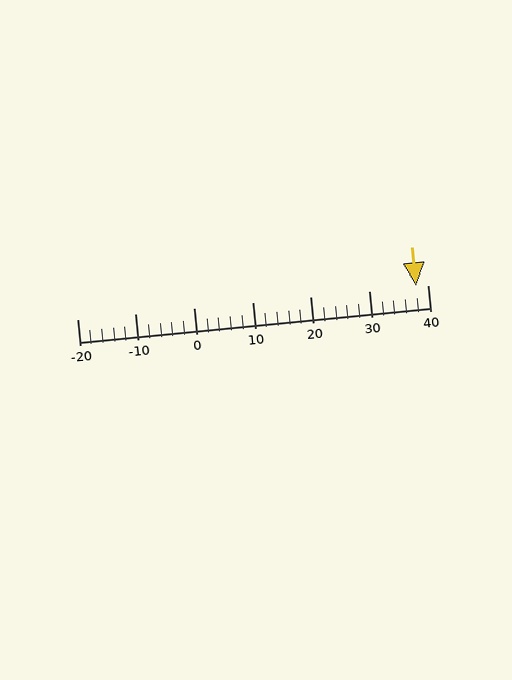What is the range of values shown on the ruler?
The ruler shows values from -20 to 40.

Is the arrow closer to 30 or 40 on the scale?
The arrow is closer to 40.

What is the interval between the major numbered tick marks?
The major tick marks are spaced 10 units apart.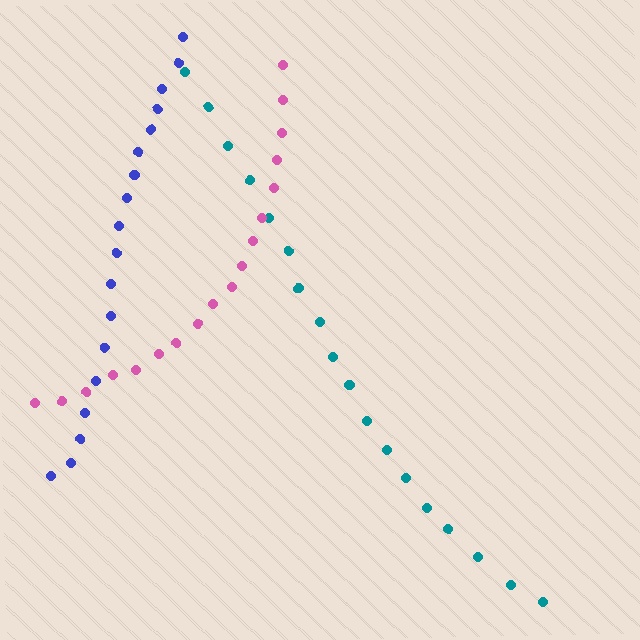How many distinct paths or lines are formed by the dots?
There are 3 distinct paths.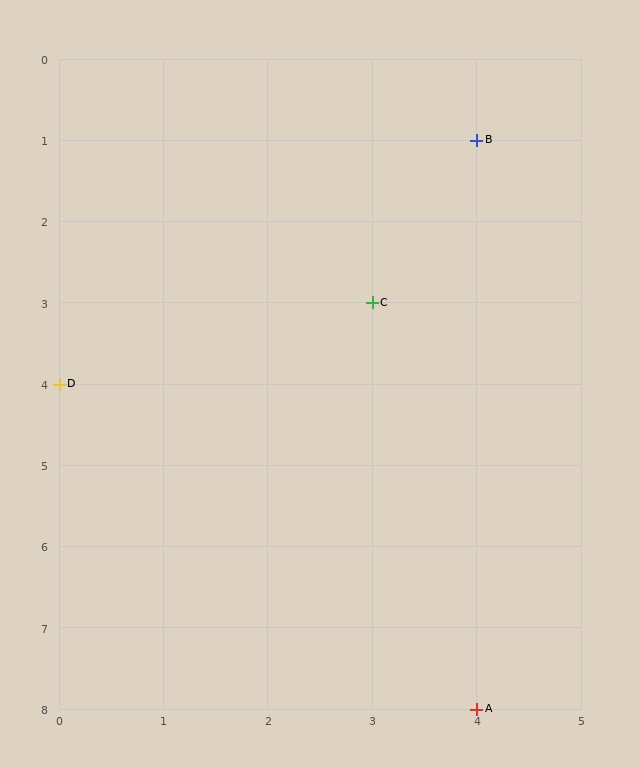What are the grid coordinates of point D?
Point D is at grid coordinates (0, 4).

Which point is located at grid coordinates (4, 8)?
Point A is at (4, 8).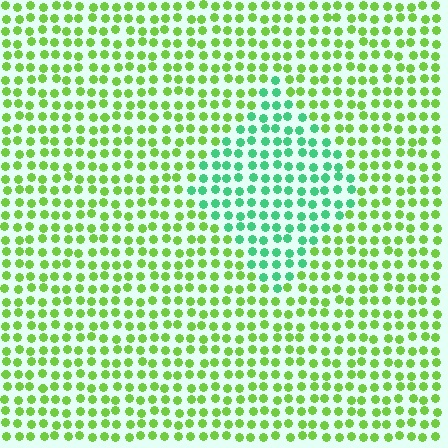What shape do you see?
I see a diamond.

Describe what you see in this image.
The image is filled with small lime elements in a uniform arrangement. A diamond-shaped region is visible where the elements are tinted to a slightly different hue, forming a subtle color boundary.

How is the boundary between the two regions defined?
The boundary is defined purely by a slight shift in hue (about 48 degrees). Spacing, size, and orientation are identical on both sides.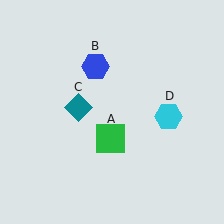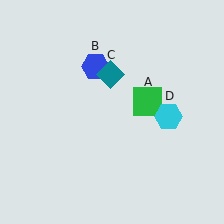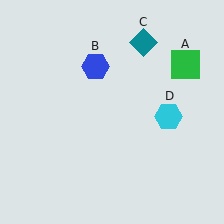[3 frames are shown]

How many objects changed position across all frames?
2 objects changed position: green square (object A), teal diamond (object C).